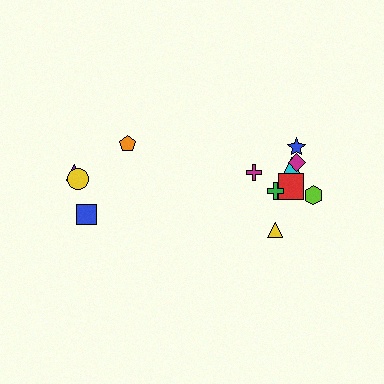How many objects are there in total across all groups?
There are 12 objects.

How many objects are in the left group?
There are 4 objects.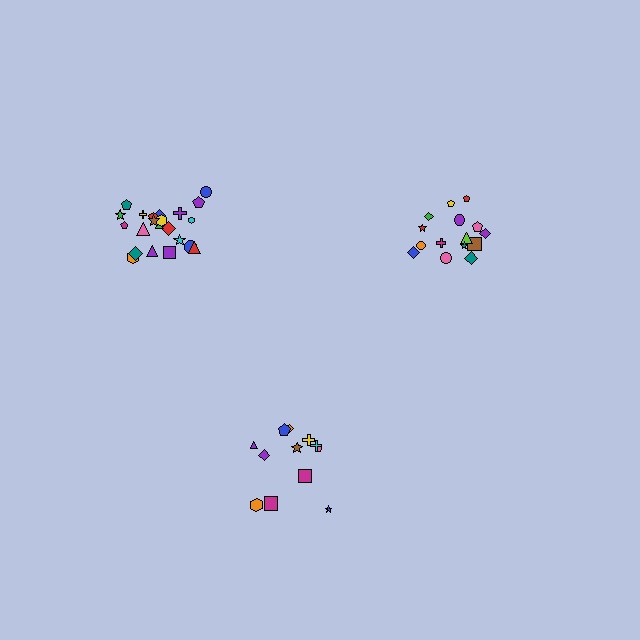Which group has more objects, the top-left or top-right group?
The top-left group.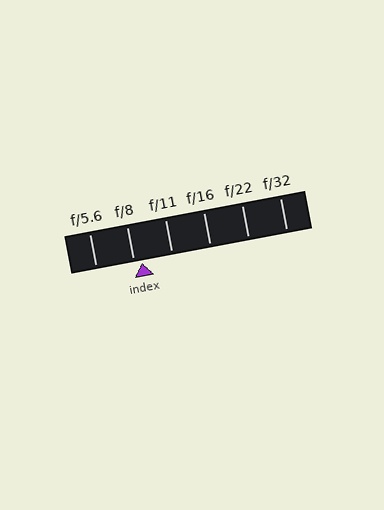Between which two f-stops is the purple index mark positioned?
The index mark is between f/8 and f/11.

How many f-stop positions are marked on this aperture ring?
There are 6 f-stop positions marked.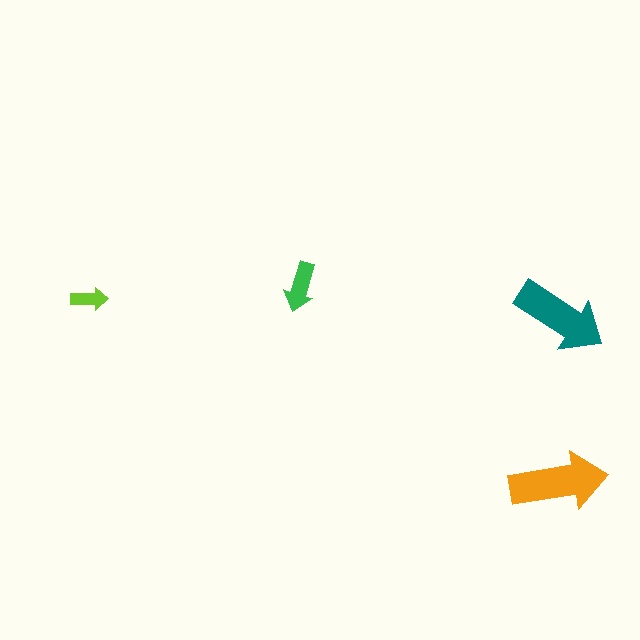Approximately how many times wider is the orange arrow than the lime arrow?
About 2.5 times wider.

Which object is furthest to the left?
The lime arrow is leftmost.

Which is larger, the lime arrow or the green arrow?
The green one.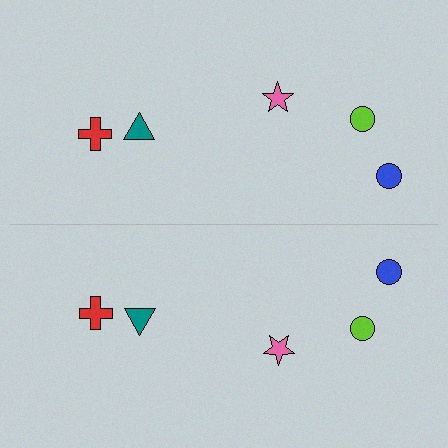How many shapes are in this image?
There are 10 shapes in this image.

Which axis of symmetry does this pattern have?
The pattern has a horizontal axis of symmetry running through the center of the image.